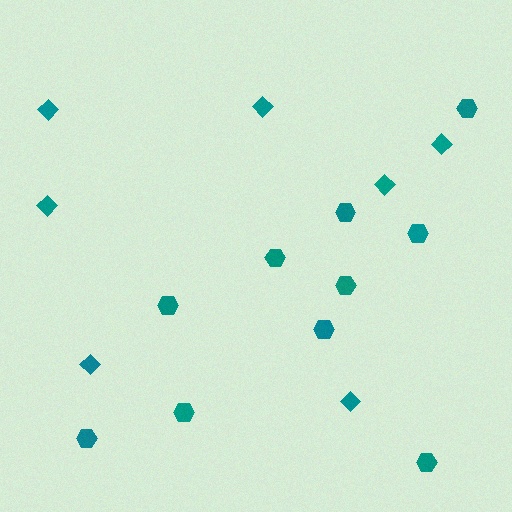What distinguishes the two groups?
There are 2 groups: one group of hexagons (10) and one group of diamonds (7).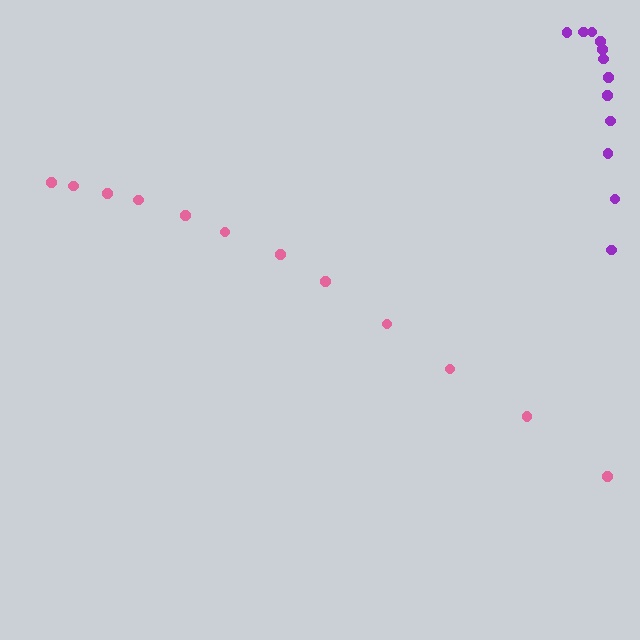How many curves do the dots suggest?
There are 2 distinct paths.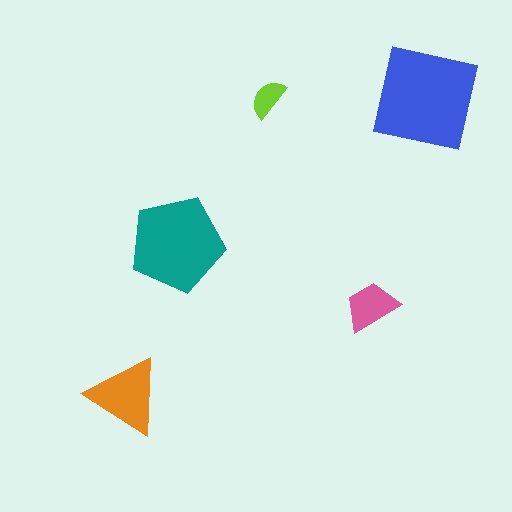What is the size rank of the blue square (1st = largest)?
1st.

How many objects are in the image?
There are 5 objects in the image.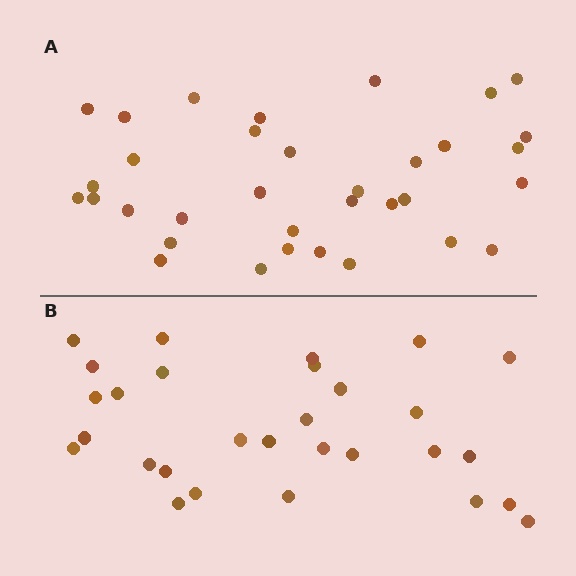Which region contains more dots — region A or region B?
Region A (the top region) has more dots.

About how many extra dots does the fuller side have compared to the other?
Region A has about 5 more dots than region B.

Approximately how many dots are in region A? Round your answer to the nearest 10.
About 30 dots. (The exact count is 34, which rounds to 30.)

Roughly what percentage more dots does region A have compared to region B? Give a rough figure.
About 15% more.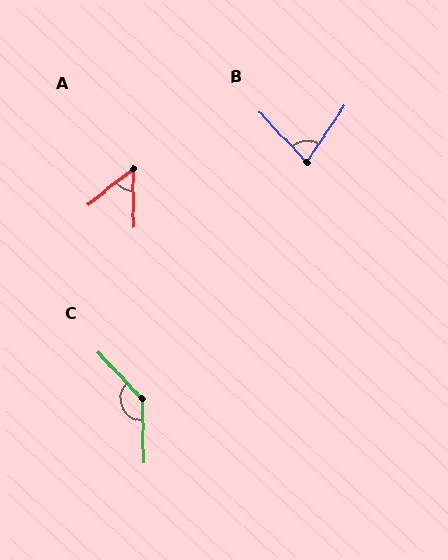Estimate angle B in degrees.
Approximately 77 degrees.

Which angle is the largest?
C, at approximately 138 degrees.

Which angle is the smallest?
A, at approximately 52 degrees.